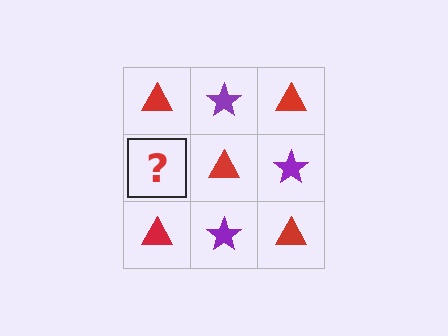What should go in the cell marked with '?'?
The missing cell should contain a purple star.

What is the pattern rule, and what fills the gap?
The rule is that it alternates red triangle and purple star in a checkerboard pattern. The gap should be filled with a purple star.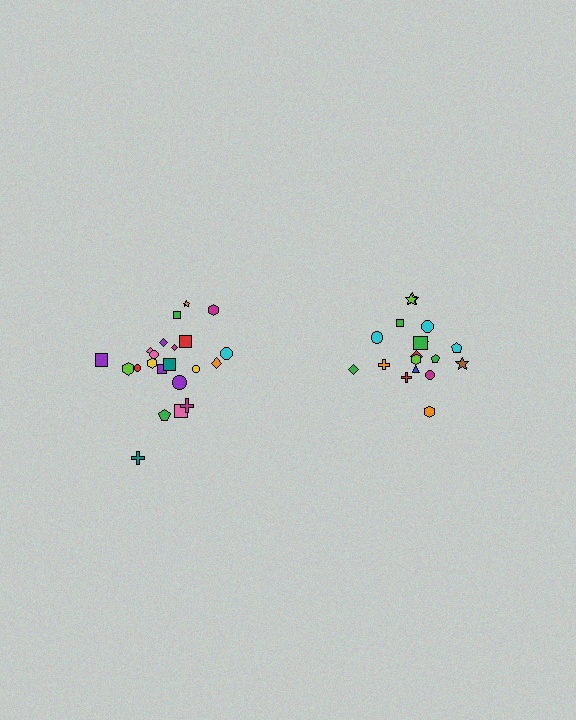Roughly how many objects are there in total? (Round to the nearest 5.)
Roughly 40 objects in total.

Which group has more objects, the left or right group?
The left group.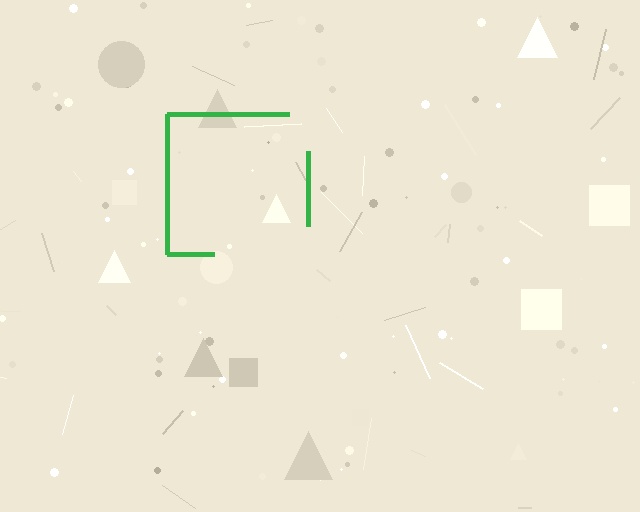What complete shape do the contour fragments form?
The contour fragments form a square.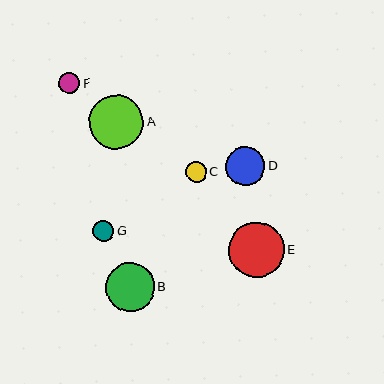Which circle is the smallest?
Circle F is the smallest with a size of approximately 21 pixels.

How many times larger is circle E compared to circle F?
Circle E is approximately 2.7 times the size of circle F.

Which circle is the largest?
Circle E is the largest with a size of approximately 56 pixels.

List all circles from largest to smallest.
From largest to smallest: E, A, B, D, G, C, F.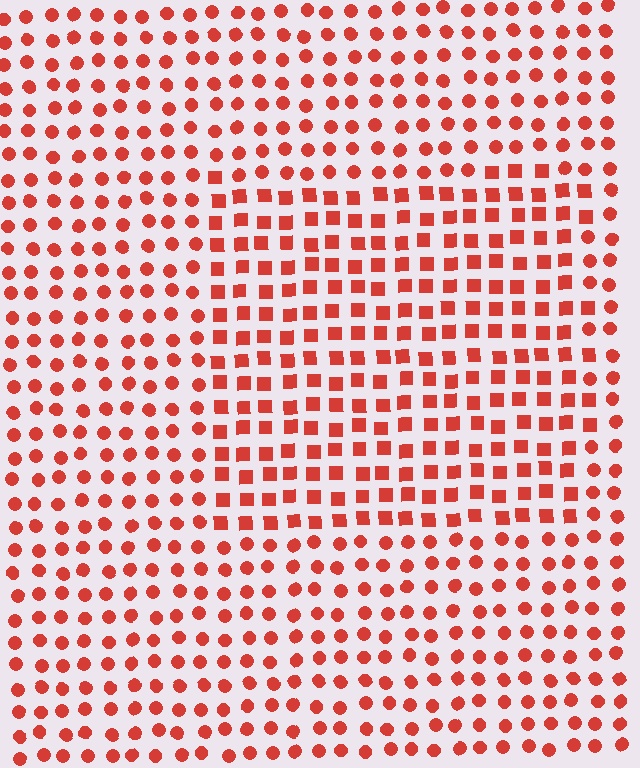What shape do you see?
I see a rectangle.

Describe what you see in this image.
The image is filled with small red elements arranged in a uniform grid. A rectangle-shaped region contains squares, while the surrounding area contains circles. The boundary is defined purely by the change in element shape.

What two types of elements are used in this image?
The image uses squares inside the rectangle region and circles outside it.